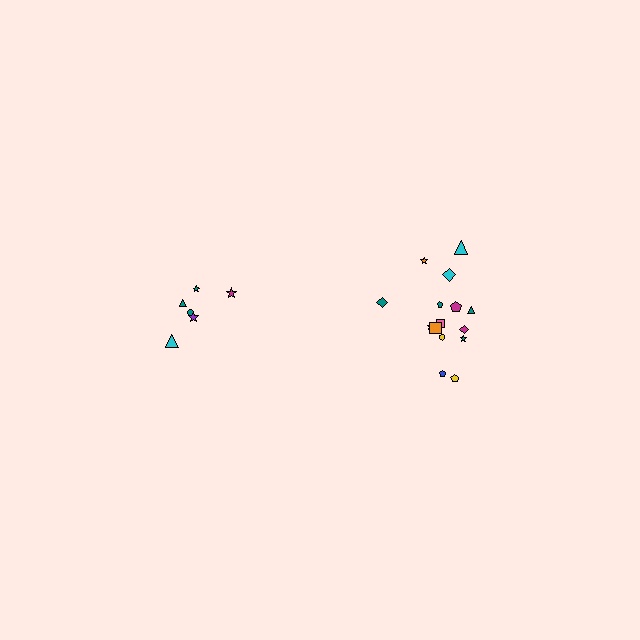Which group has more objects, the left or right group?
The right group.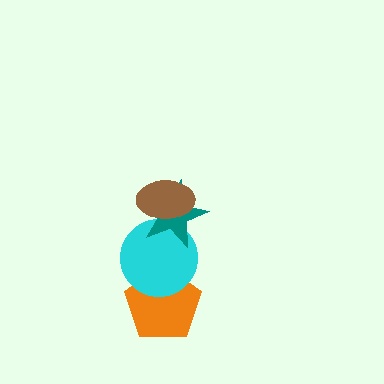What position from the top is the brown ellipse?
The brown ellipse is 1st from the top.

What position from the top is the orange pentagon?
The orange pentagon is 4th from the top.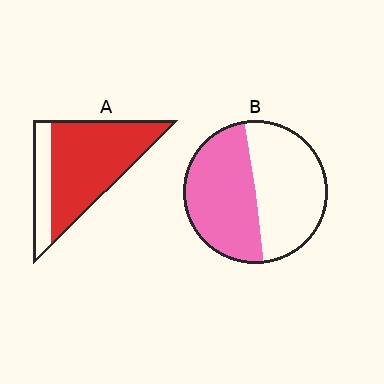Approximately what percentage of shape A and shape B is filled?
A is approximately 75% and B is approximately 50%.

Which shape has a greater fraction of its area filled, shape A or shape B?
Shape A.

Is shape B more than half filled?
Roughly half.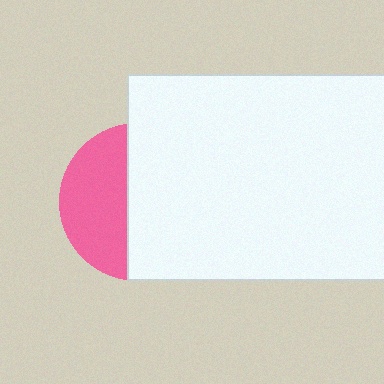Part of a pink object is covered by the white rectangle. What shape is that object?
It is a circle.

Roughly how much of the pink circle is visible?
A small part of it is visible (roughly 41%).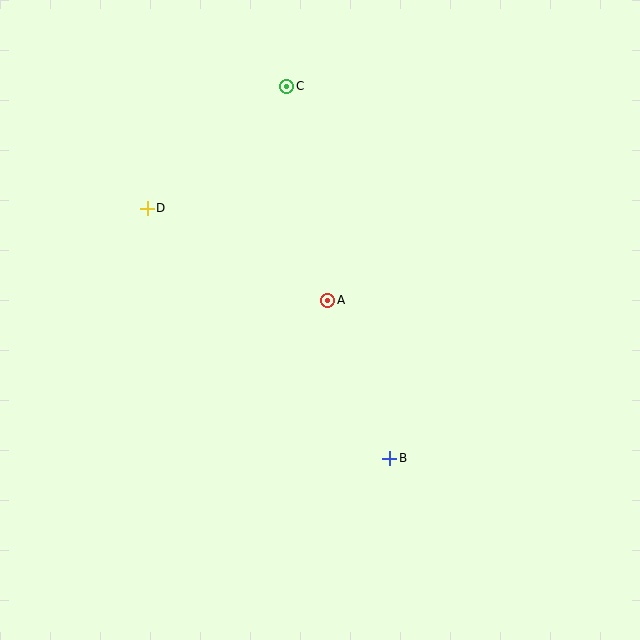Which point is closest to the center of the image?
Point A at (328, 300) is closest to the center.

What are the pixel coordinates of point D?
Point D is at (147, 208).